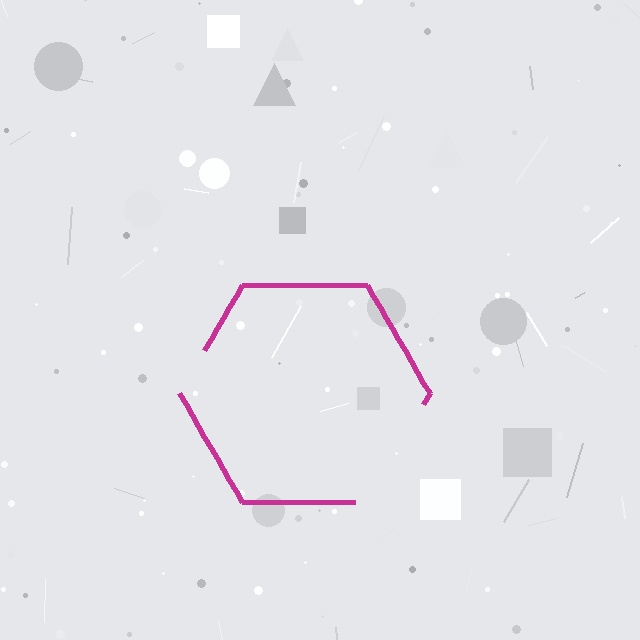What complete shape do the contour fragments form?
The contour fragments form a hexagon.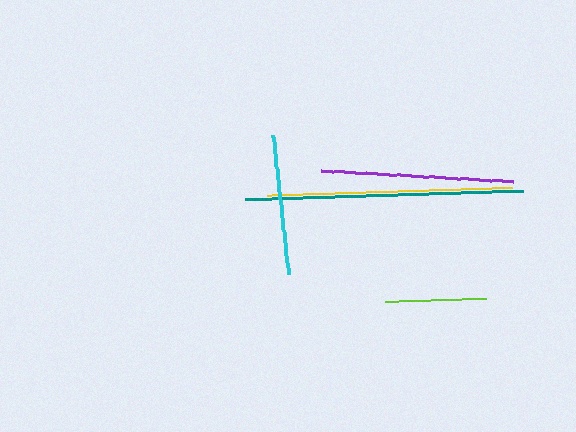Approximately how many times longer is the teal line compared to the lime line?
The teal line is approximately 2.8 times the length of the lime line.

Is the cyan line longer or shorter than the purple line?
The purple line is longer than the cyan line.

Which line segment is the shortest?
The lime line is the shortest at approximately 100 pixels.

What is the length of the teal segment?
The teal segment is approximately 278 pixels long.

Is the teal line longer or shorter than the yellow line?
The teal line is longer than the yellow line.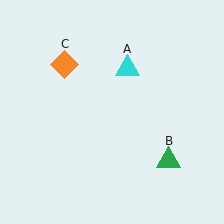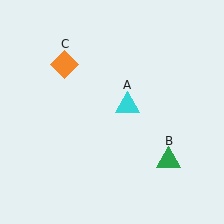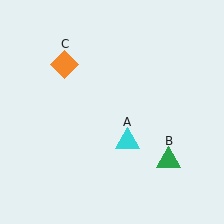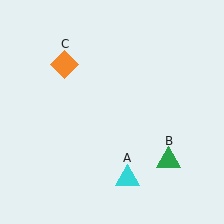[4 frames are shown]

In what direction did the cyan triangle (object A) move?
The cyan triangle (object A) moved down.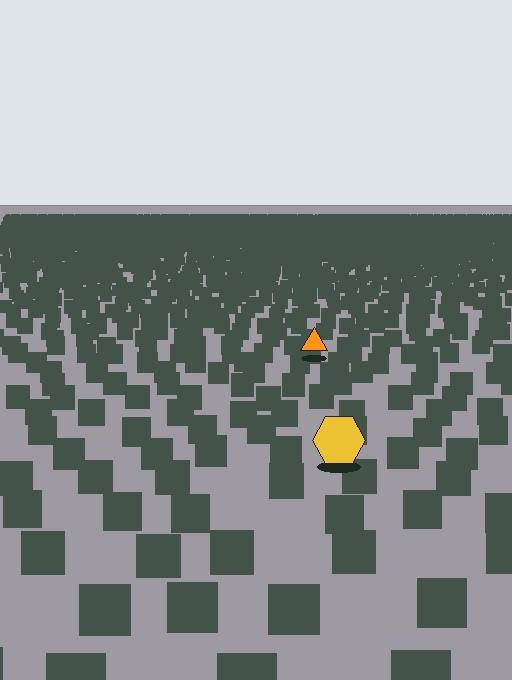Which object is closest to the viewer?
The yellow hexagon is closest. The texture marks near it are larger and more spread out.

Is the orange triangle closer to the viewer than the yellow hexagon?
No. The yellow hexagon is closer — you can tell from the texture gradient: the ground texture is coarser near it.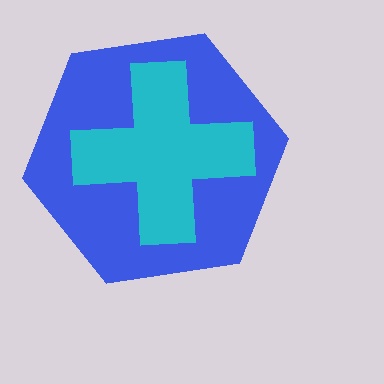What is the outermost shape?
The blue hexagon.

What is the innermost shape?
The cyan cross.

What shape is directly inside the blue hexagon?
The cyan cross.